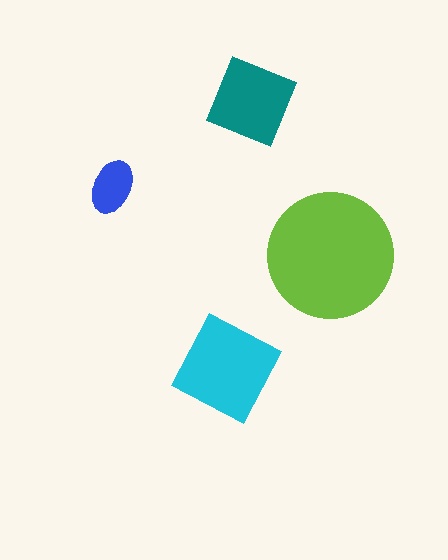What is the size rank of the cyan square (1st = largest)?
2nd.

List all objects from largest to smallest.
The lime circle, the cyan square, the teal diamond, the blue ellipse.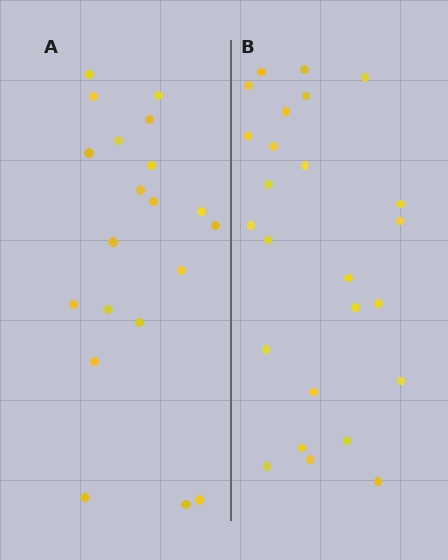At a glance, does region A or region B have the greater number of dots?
Region B (the right region) has more dots.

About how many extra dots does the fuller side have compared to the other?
Region B has about 5 more dots than region A.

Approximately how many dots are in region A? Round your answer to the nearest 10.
About 20 dots.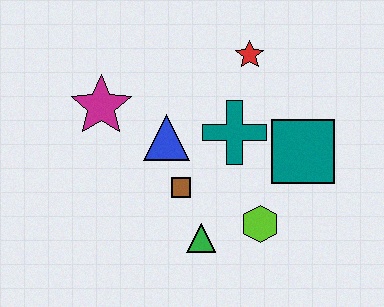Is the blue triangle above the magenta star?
No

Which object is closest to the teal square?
The teal cross is closest to the teal square.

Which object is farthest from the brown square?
The red star is farthest from the brown square.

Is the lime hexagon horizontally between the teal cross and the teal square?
Yes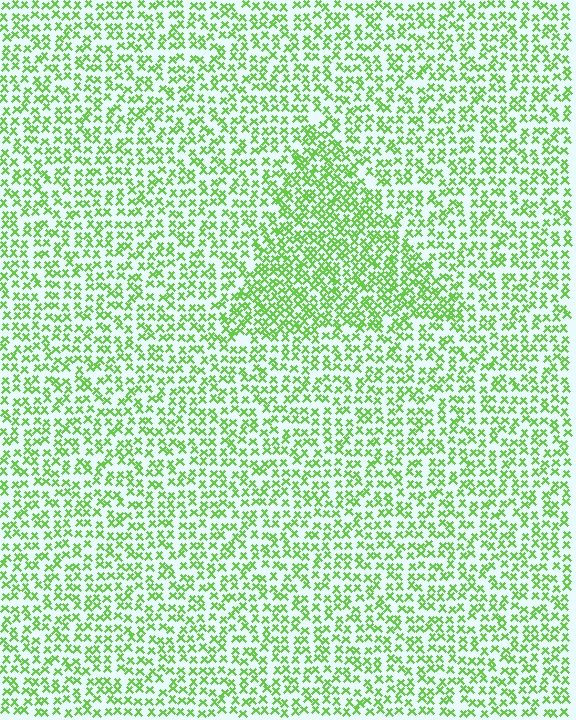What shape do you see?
I see a triangle.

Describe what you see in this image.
The image contains small lime elements arranged at two different densities. A triangle-shaped region is visible where the elements are more densely packed than the surrounding area.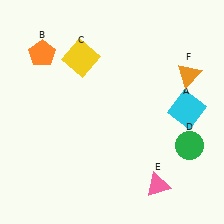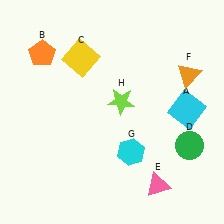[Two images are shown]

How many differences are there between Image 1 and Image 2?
There are 2 differences between the two images.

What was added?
A cyan hexagon (G), a lime star (H) were added in Image 2.